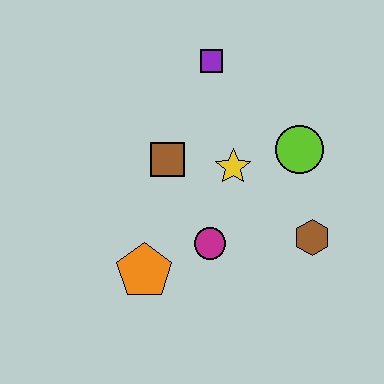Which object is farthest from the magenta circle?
The purple square is farthest from the magenta circle.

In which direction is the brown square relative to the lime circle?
The brown square is to the left of the lime circle.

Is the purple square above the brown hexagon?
Yes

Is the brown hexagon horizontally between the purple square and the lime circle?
No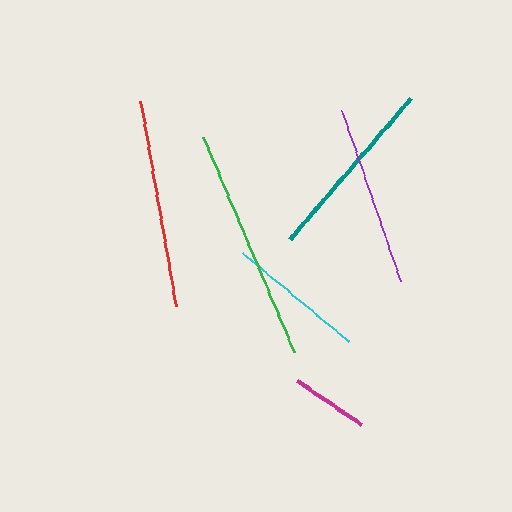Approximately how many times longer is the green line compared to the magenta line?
The green line is approximately 3.0 times the length of the magenta line.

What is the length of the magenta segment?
The magenta segment is approximately 77 pixels long.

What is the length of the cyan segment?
The cyan segment is approximately 139 pixels long.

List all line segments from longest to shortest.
From longest to shortest: green, red, teal, purple, cyan, magenta.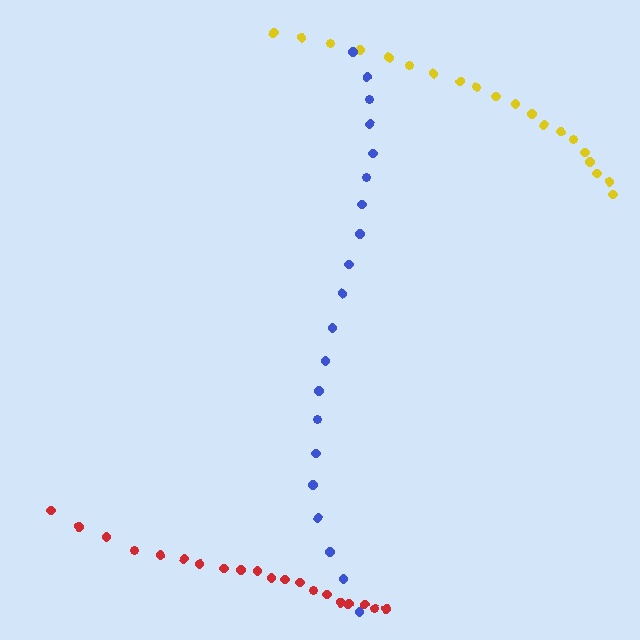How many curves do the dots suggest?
There are 3 distinct paths.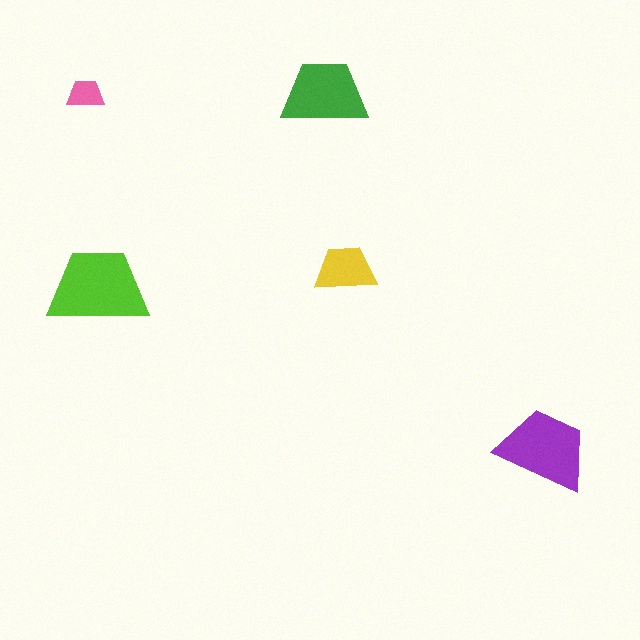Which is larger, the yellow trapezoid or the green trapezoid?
The green one.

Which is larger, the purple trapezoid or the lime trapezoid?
The lime one.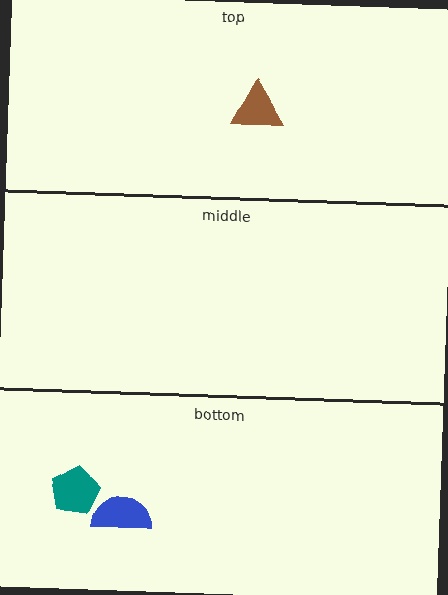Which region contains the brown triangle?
The top region.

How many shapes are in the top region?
1.